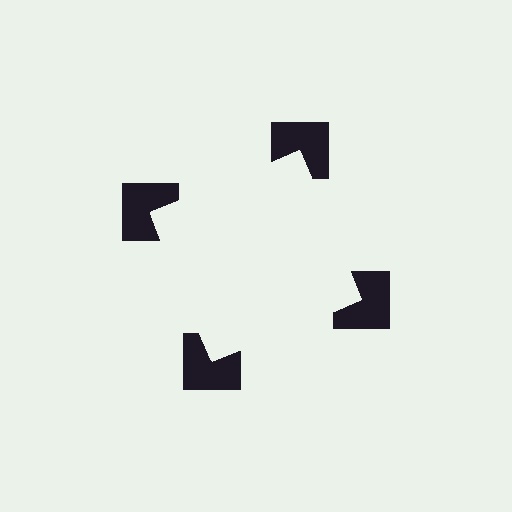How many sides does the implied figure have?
4 sides.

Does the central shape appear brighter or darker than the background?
It typically appears slightly brighter than the background, even though no actual brightness change is drawn.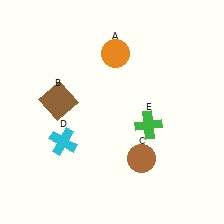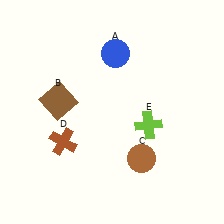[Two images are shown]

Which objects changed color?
A changed from orange to blue. D changed from cyan to brown. E changed from green to lime.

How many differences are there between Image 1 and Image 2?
There are 3 differences between the two images.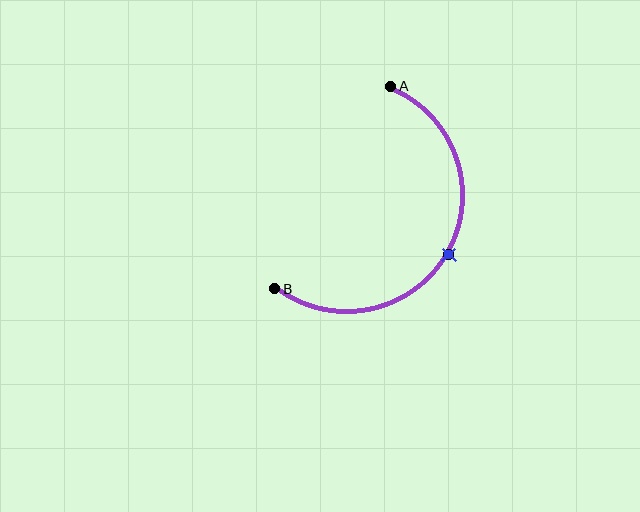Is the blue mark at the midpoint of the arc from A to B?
Yes. The blue mark lies on the arc at equal arc-length from both A and B — it is the arc midpoint.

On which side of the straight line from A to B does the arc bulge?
The arc bulges to the right of the straight line connecting A and B.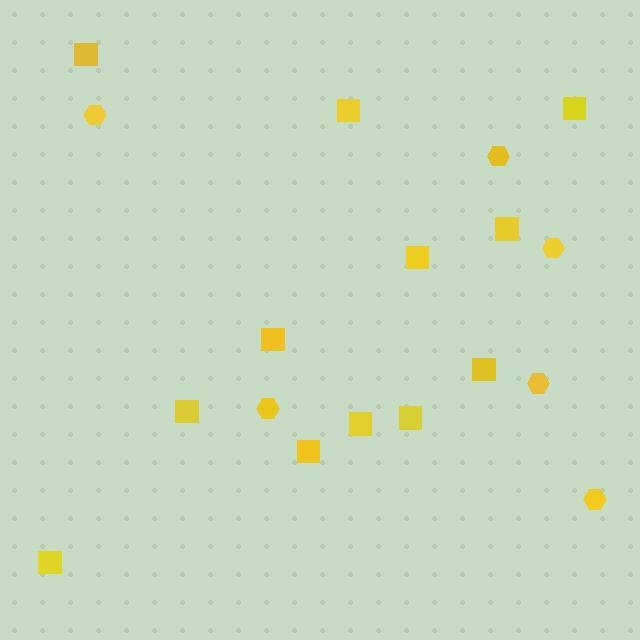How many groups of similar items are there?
There are 2 groups: one group of squares (12) and one group of hexagons (6).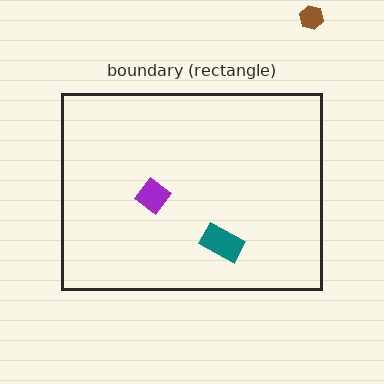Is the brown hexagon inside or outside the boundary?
Outside.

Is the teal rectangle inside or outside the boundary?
Inside.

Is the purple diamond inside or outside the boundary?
Inside.